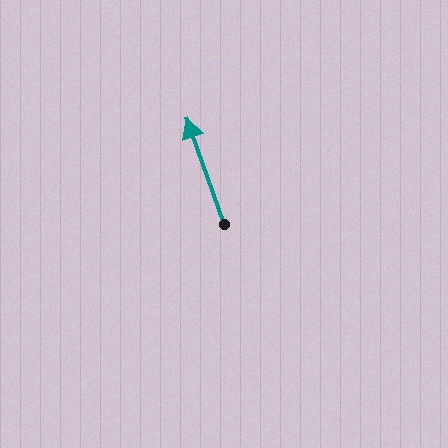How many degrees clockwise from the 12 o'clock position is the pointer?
Approximately 340 degrees.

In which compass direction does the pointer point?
North.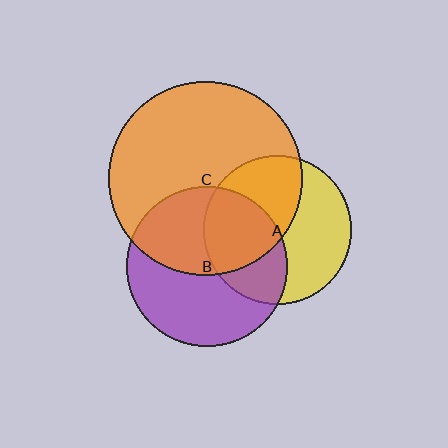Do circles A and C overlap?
Yes.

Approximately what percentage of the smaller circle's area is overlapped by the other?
Approximately 50%.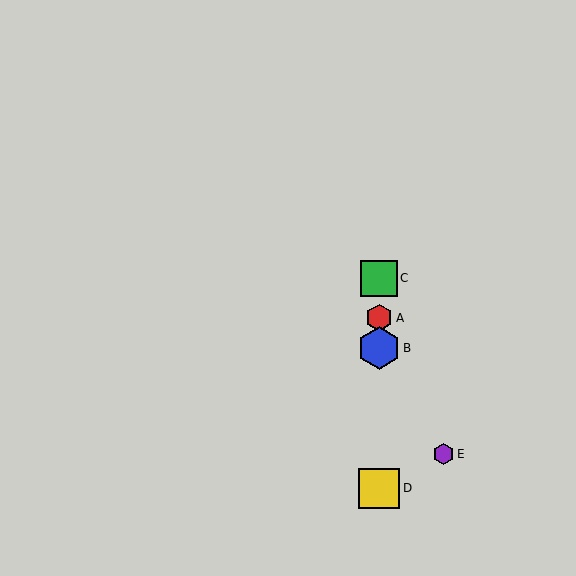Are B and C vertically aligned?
Yes, both are at x≈379.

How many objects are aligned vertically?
4 objects (A, B, C, D) are aligned vertically.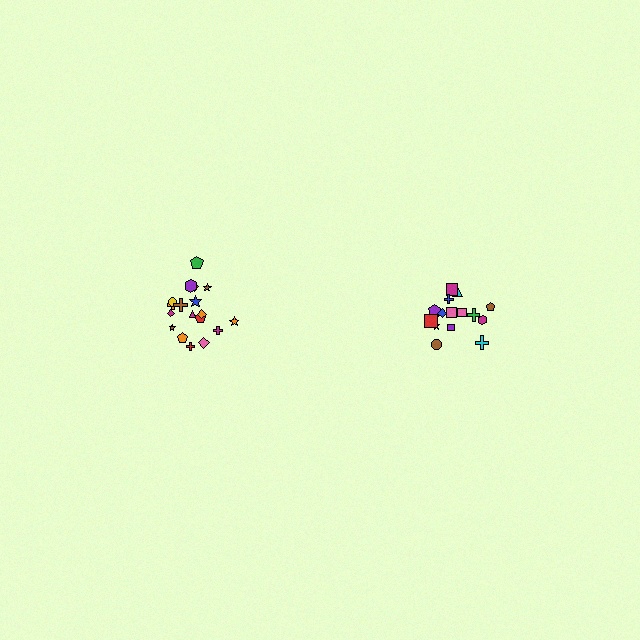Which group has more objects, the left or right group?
The left group.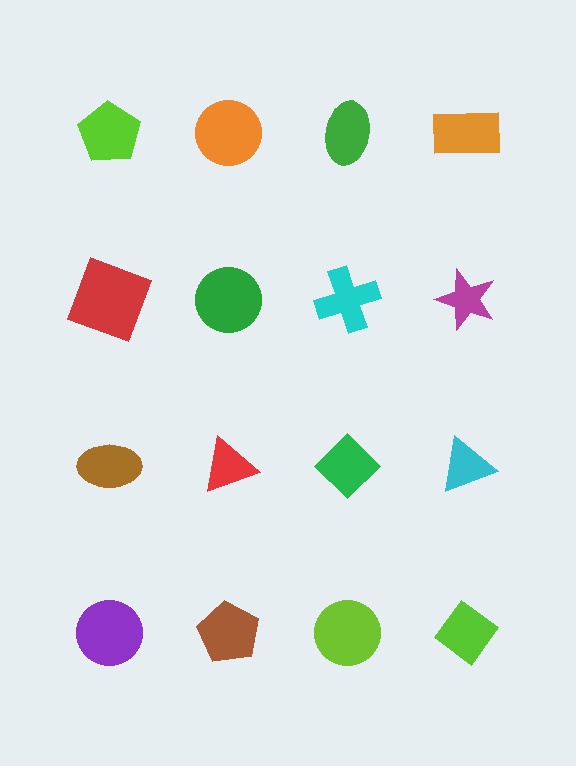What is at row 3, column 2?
A red triangle.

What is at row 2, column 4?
A magenta star.